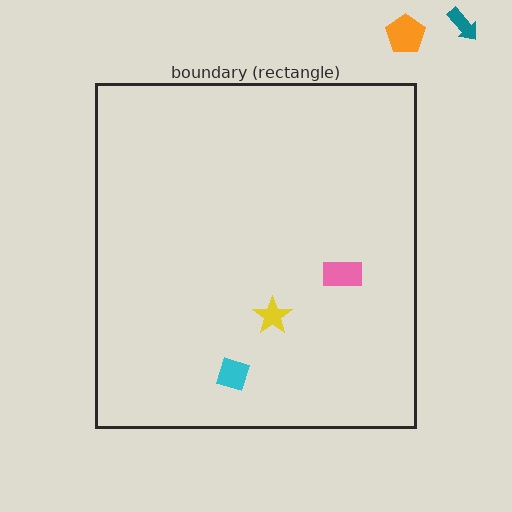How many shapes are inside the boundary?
3 inside, 2 outside.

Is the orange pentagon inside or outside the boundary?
Outside.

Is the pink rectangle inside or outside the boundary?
Inside.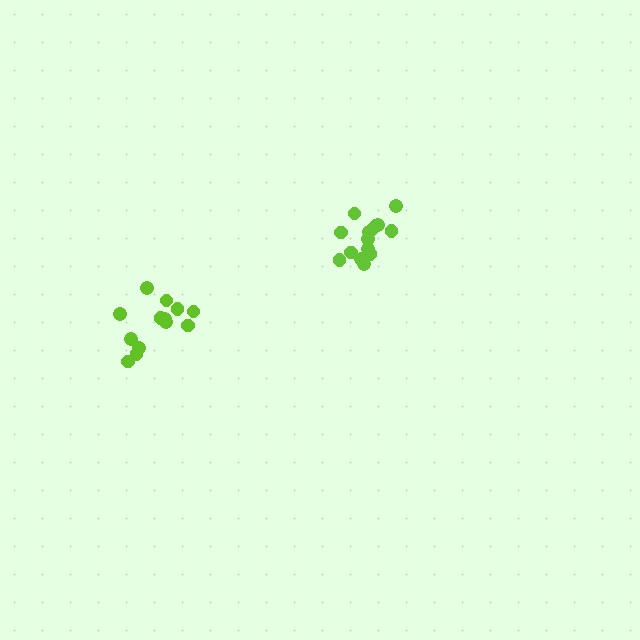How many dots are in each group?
Group 1: 13 dots, Group 2: 15 dots (28 total).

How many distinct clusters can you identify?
There are 2 distinct clusters.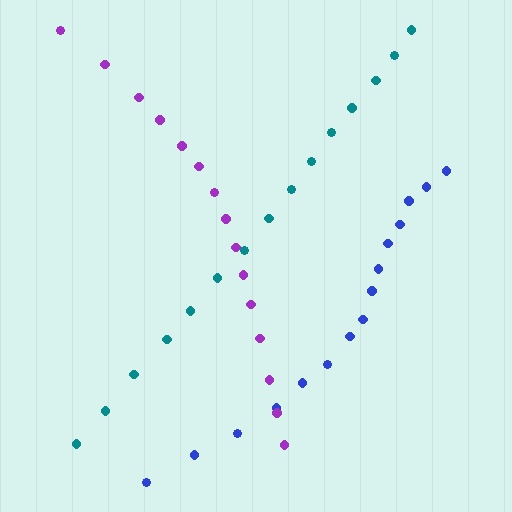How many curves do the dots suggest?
There are 3 distinct paths.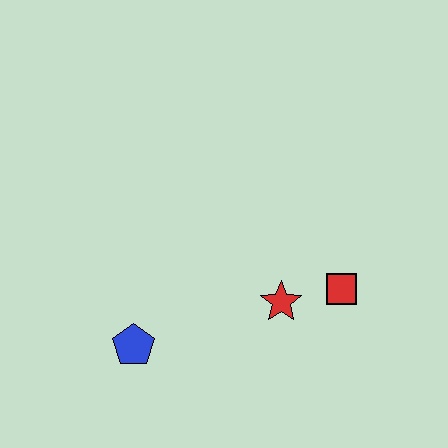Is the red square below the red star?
No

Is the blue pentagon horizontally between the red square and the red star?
No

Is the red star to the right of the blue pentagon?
Yes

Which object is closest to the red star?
The red square is closest to the red star.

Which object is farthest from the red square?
The blue pentagon is farthest from the red square.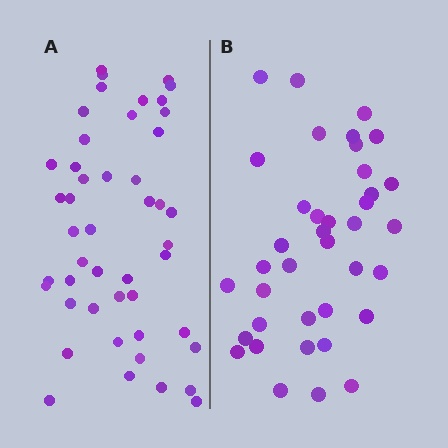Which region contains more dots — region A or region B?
Region A (the left region) has more dots.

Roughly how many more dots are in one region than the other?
Region A has roughly 8 or so more dots than region B.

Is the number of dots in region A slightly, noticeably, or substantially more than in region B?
Region A has only slightly more — the two regions are fairly close. The ratio is roughly 1.2 to 1.